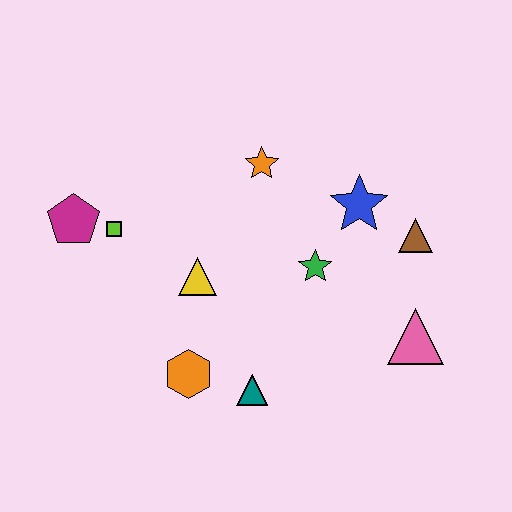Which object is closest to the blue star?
The brown triangle is closest to the blue star.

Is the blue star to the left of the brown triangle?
Yes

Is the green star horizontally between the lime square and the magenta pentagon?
No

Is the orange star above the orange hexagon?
Yes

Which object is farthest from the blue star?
The magenta pentagon is farthest from the blue star.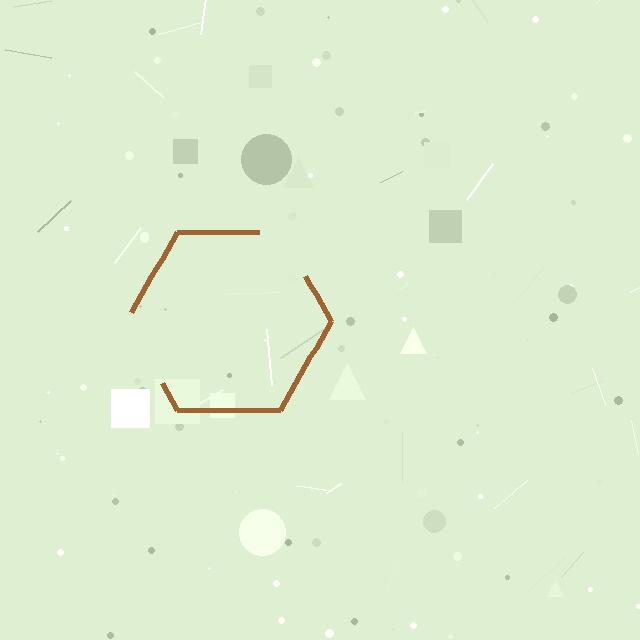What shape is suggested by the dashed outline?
The dashed outline suggests a hexagon.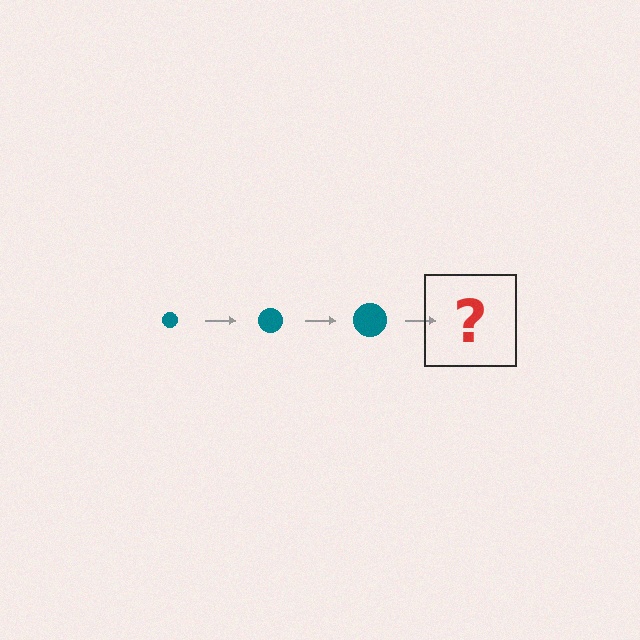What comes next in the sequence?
The next element should be a teal circle, larger than the previous one.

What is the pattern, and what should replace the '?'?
The pattern is that the circle gets progressively larger each step. The '?' should be a teal circle, larger than the previous one.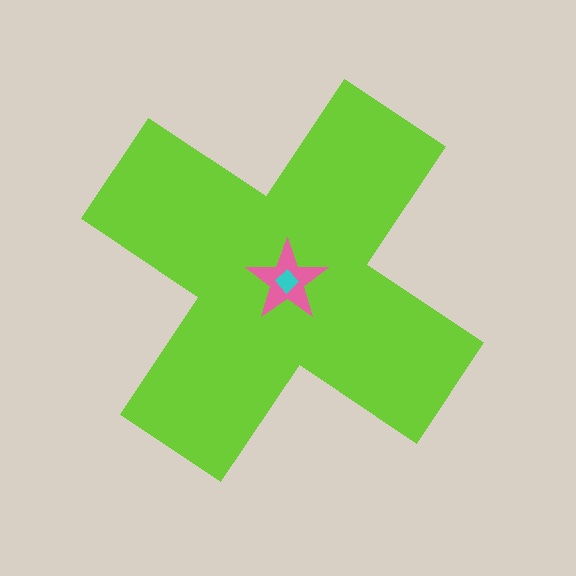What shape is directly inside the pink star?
The cyan diamond.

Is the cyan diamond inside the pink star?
Yes.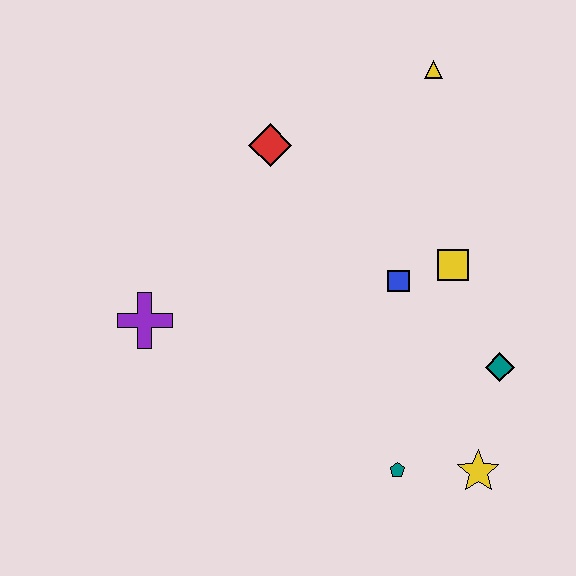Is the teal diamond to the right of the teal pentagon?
Yes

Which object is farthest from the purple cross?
The yellow triangle is farthest from the purple cross.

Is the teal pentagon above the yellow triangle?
No